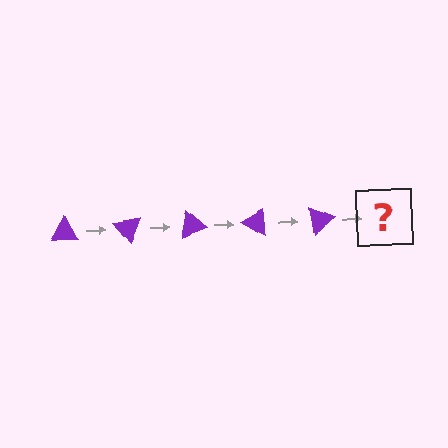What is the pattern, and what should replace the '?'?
The pattern is that the triangle rotates 50 degrees each step. The '?' should be a purple triangle rotated 250 degrees.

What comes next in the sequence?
The next element should be a purple triangle rotated 250 degrees.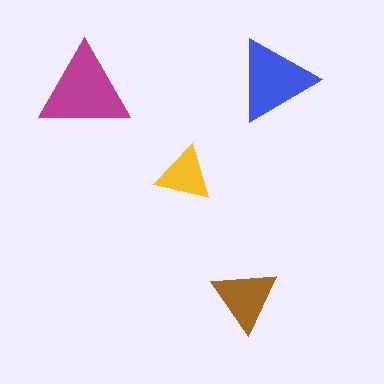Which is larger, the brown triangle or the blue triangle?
The blue one.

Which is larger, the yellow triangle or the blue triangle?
The blue one.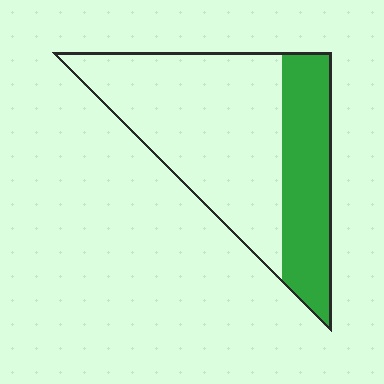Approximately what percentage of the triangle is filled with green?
Approximately 30%.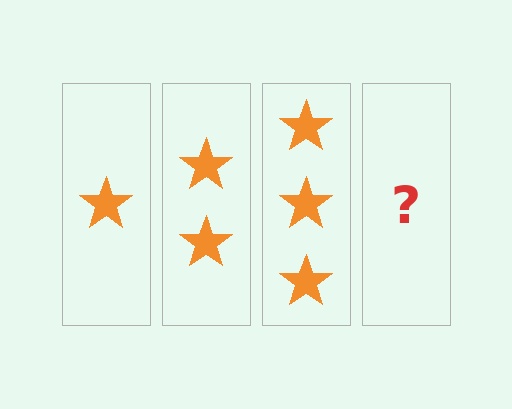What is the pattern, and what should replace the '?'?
The pattern is that each step adds one more star. The '?' should be 4 stars.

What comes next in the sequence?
The next element should be 4 stars.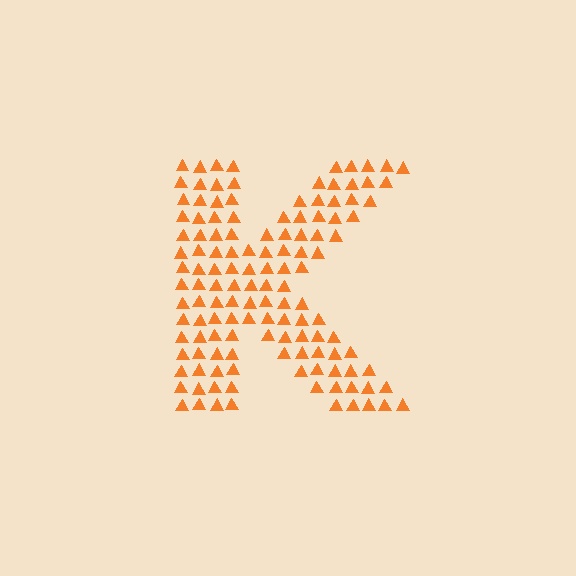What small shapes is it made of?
It is made of small triangles.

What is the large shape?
The large shape is the letter K.